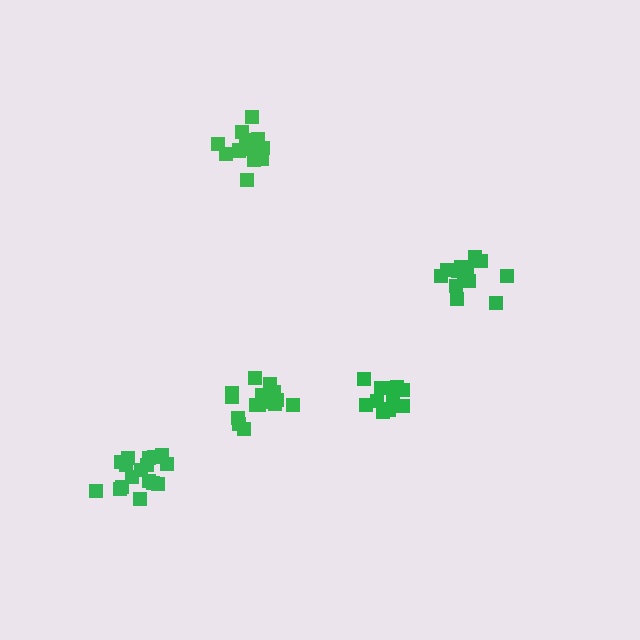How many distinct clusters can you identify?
There are 5 distinct clusters.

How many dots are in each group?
Group 1: 14 dots, Group 2: 17 dots, Group 3: 15 dots, Group 4: 13 dots, Group 5: 17 dots (76 total).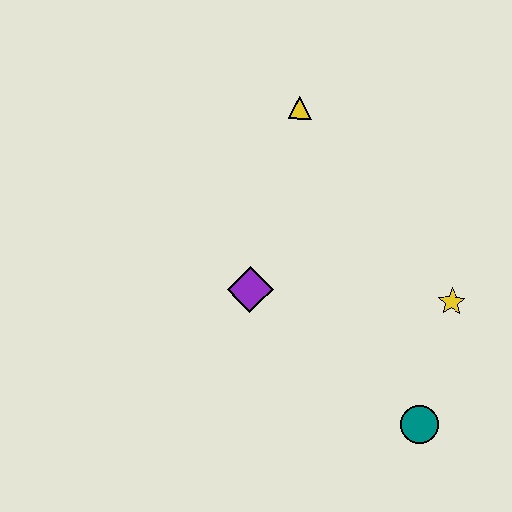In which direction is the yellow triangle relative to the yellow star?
The yellow triangle is above the yellow star.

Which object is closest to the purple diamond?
The yellow triangle is closest to the purple diamond.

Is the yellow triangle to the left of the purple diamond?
No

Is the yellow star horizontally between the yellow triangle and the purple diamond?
No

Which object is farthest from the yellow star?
The yellow triangle is farthest from the yellow star.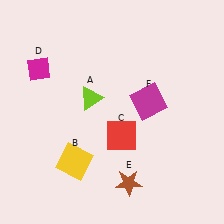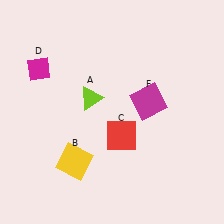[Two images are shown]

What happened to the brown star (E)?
The brown star (E) was removed in Image 2. It was in the bottom-right area of Image 1.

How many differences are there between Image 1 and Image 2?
There is 1 difference between the two images.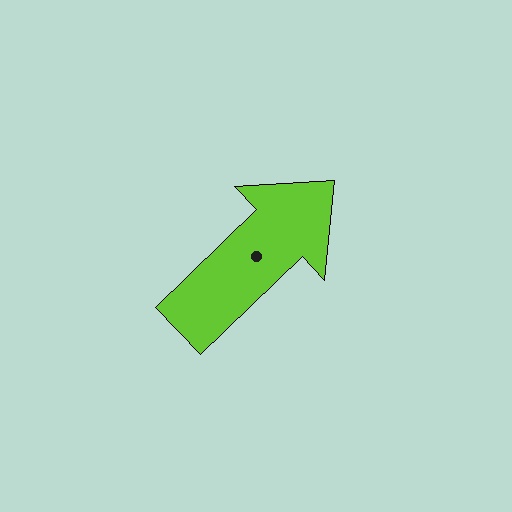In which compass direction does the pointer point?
Northeast.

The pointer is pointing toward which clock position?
Roughly 2 o'clock.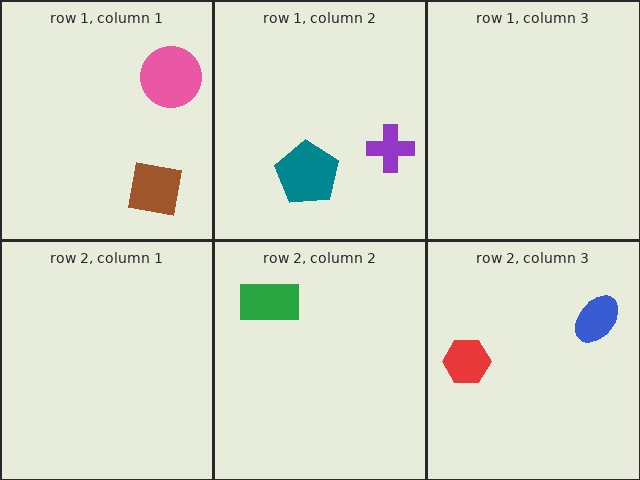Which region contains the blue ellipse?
The row 2, column 3 region.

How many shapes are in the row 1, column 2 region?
2.